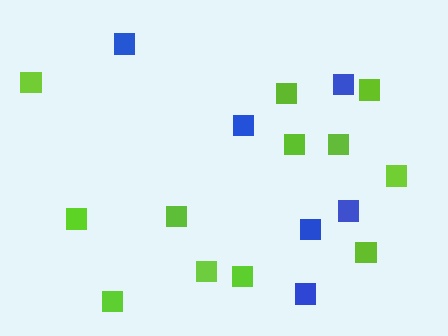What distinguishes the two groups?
There are 2 groups: one group of lime squares (12) and one group of blue squares (6).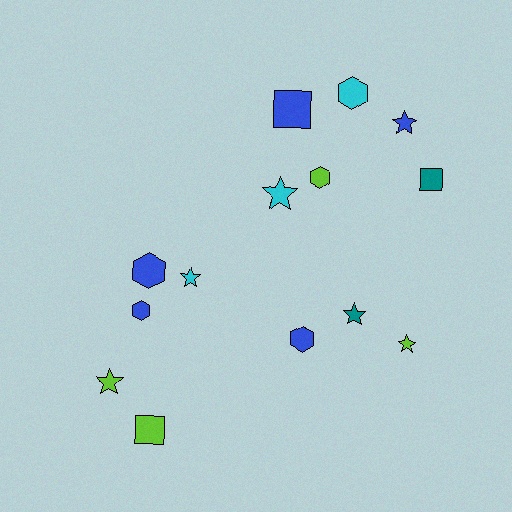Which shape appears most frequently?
Star, with 6 objects.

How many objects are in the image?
There are 14 objects.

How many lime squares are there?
There is 1 lime square.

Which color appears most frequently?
Blue, with 5 objects.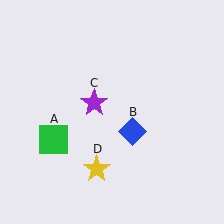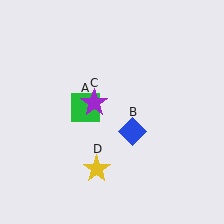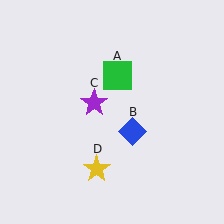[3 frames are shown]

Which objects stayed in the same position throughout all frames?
Blue diamond (object B) and purple star (object C) and yellow star (object D) remained stationary.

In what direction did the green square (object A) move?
The green square (object A) moved up and to the right.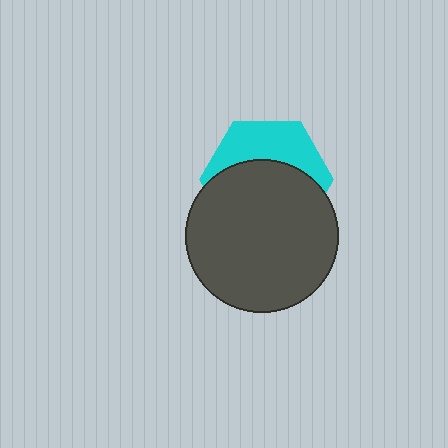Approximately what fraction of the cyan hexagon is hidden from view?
Roughly 61% of the cyan hexagon is hidden behind the dark gray circle.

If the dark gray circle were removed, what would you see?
You would see the complete cyan hexagon.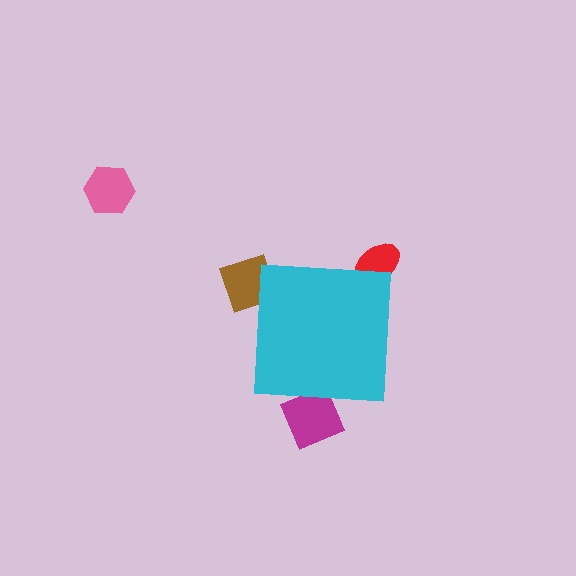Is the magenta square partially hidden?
Yes, the magenta square is partially hidden behind the cyan square.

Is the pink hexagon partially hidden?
No, the pink hexagon is fully visible.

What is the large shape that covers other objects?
A cyan square.